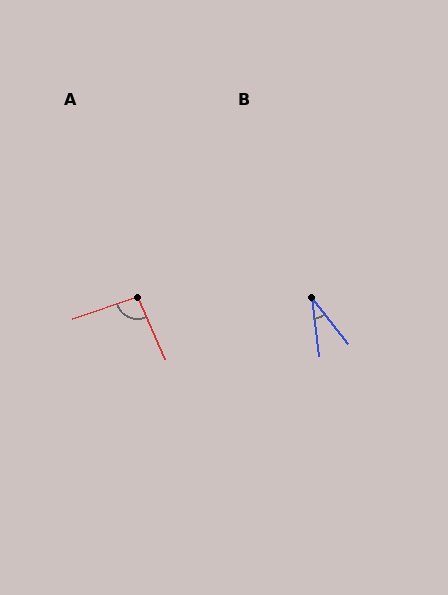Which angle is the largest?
A, at approximately 95 degrees.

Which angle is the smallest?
B, at approximately 31 degrees.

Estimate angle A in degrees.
Approximately 95 degrees.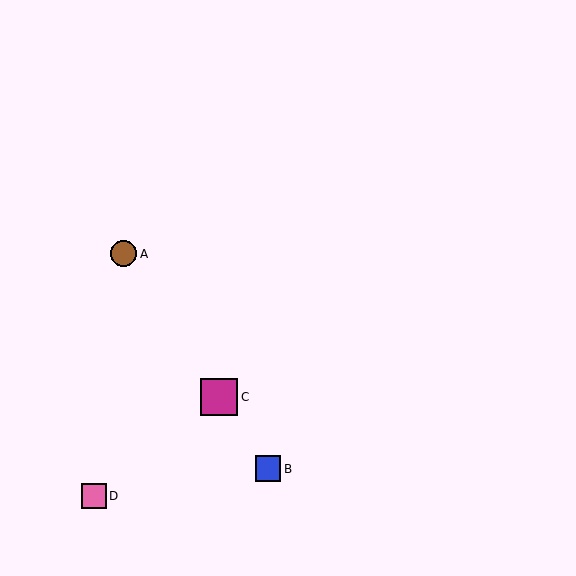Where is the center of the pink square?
The center of the pink square is at (94, 496).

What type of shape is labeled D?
Shape D is a pink square.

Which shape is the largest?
The magenta square (labeled C) is the largest.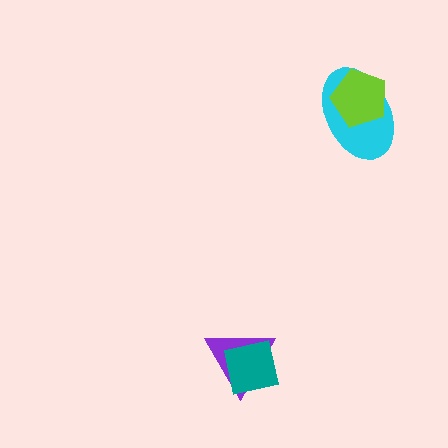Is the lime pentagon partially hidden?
No, no other shape covers it.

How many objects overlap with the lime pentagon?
1 object overlaps with the lime pentagon.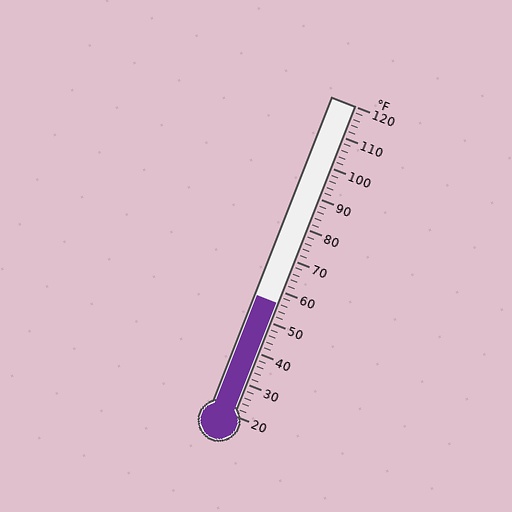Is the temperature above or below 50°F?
The temperature is above 50°F.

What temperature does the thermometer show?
The thermometer shows approximately 56°F.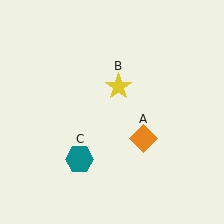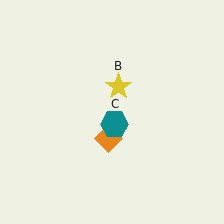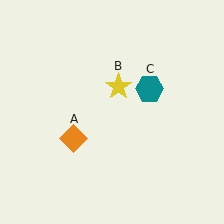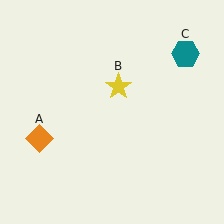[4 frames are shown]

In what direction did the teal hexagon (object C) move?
The teal hexagon (object C) moved up and to the right.